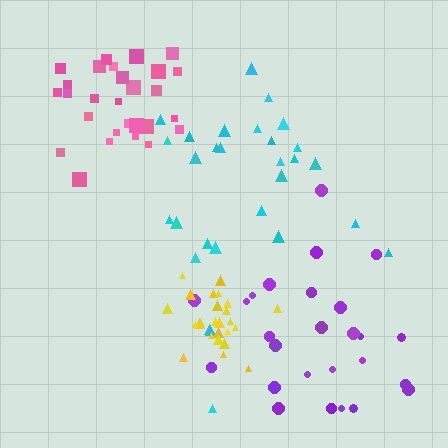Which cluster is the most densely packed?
Yellow.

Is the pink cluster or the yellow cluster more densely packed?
Yellow.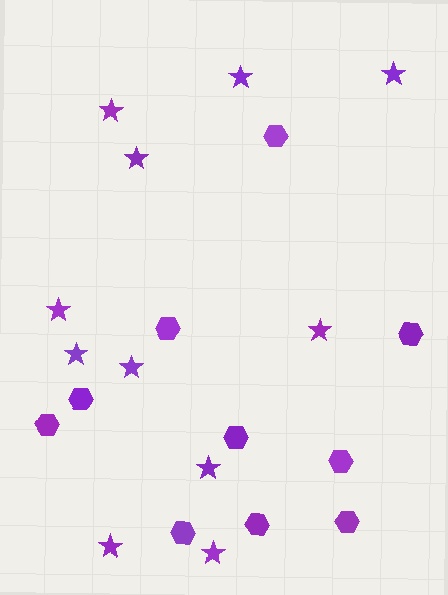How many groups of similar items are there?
There are 2 groups: one group of hexagons (10) and one group of stars (11).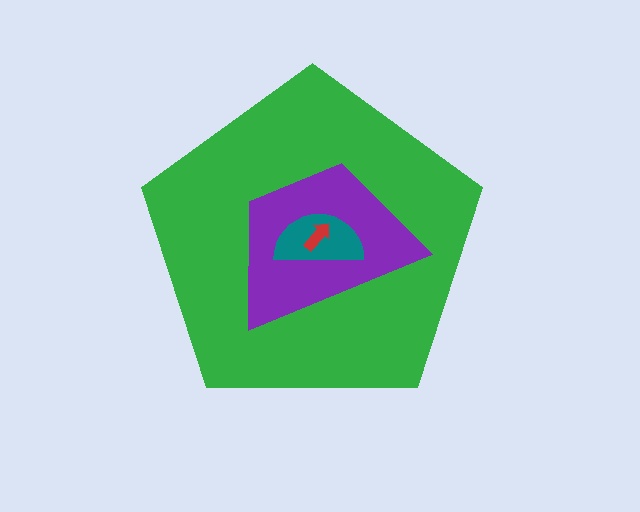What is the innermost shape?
The red arrow.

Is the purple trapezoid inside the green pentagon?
Yes.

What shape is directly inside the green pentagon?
The purple trapezoid.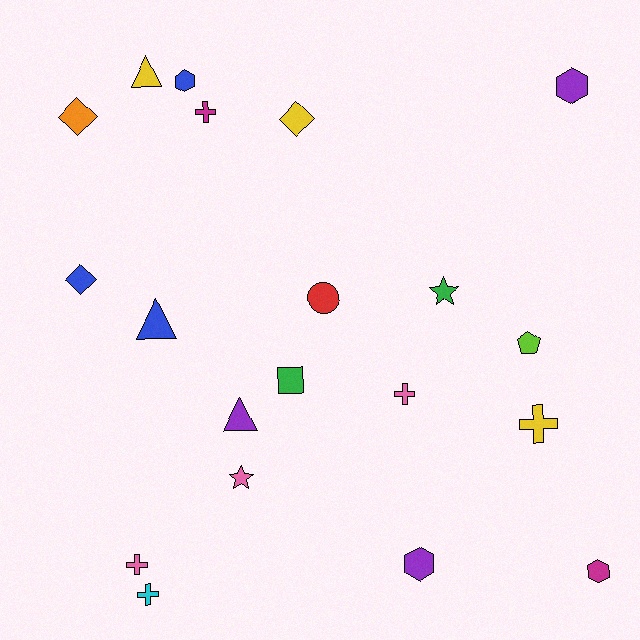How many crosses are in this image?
There are 5 crosses.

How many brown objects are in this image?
There are no brown objects.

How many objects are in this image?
There are 20 objects.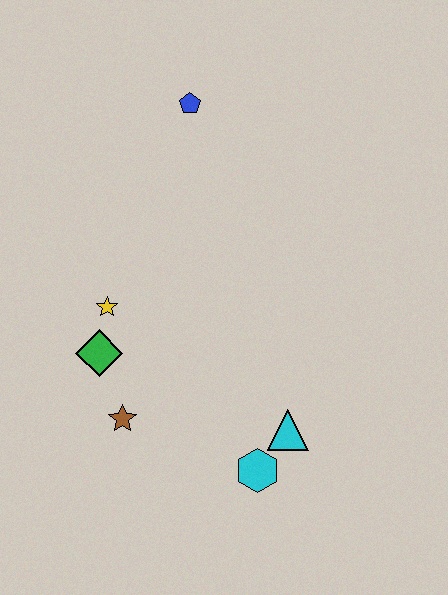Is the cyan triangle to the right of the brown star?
Yes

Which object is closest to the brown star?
The green diamond is closest to the brown star.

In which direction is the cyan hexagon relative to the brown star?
The cyan hexagon is to the right of the brown star.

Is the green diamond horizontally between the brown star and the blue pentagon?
No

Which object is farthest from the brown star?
The blue pentagon is farthest from the brown star.